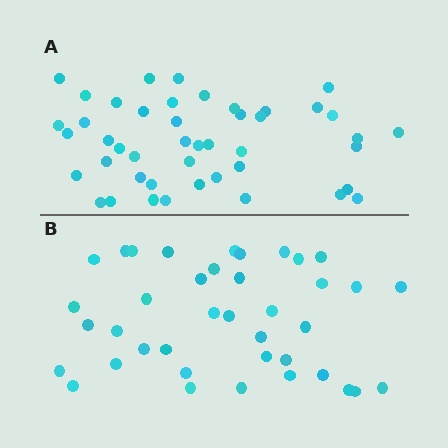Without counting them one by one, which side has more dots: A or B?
Region A (the top region) has more dots.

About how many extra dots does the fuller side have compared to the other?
Region A has about 6 more dots than region B.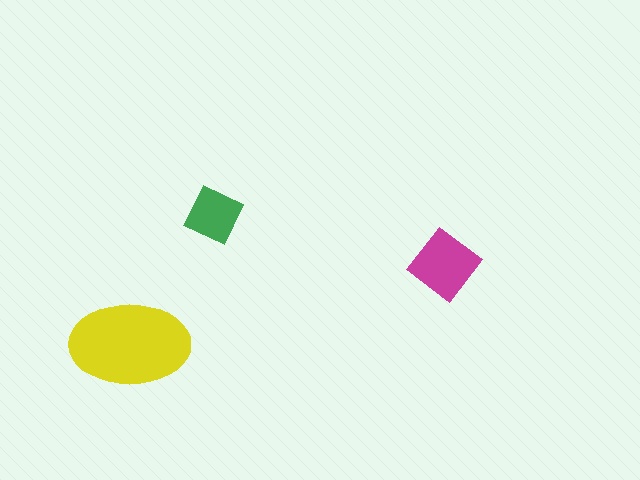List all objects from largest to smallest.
The yellow ellipse, the magenta diamond, the green square.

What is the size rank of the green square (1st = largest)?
3rd.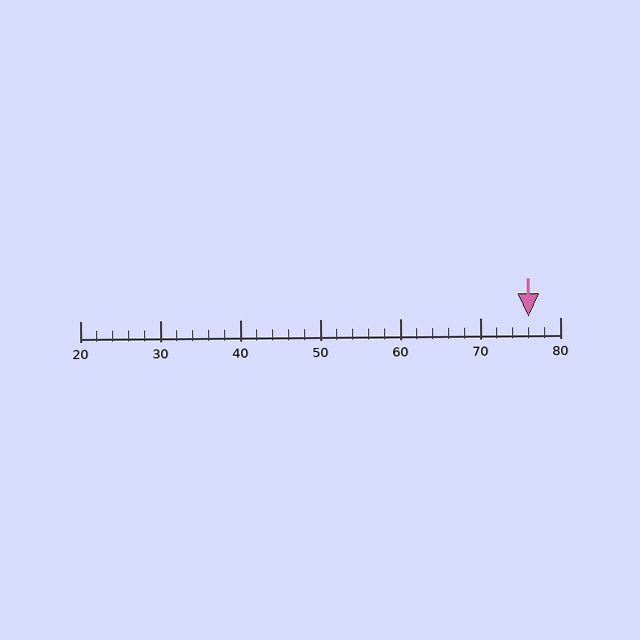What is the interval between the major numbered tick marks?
The major tick marks are spaced 10 units apart.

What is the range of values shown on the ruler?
The ruler shows values from 20 to 80.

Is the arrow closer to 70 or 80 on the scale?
The arrow is closer to 80.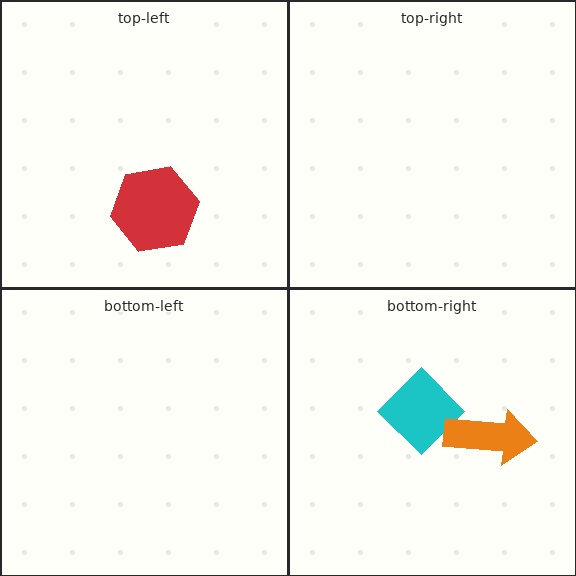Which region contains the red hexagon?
The top-left region.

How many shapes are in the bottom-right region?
2.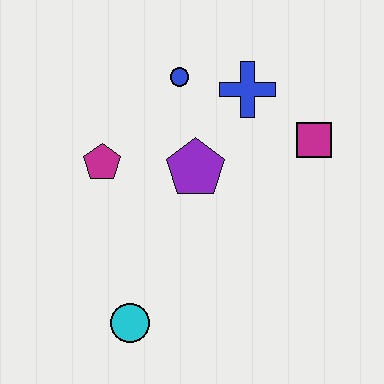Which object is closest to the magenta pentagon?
The purple pentagon is closest to the magenta pentagon.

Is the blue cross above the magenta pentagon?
Yes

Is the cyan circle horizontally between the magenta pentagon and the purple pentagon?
Yes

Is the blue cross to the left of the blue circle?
No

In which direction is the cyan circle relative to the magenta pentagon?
The cyan circle is below the magenta pentagon.